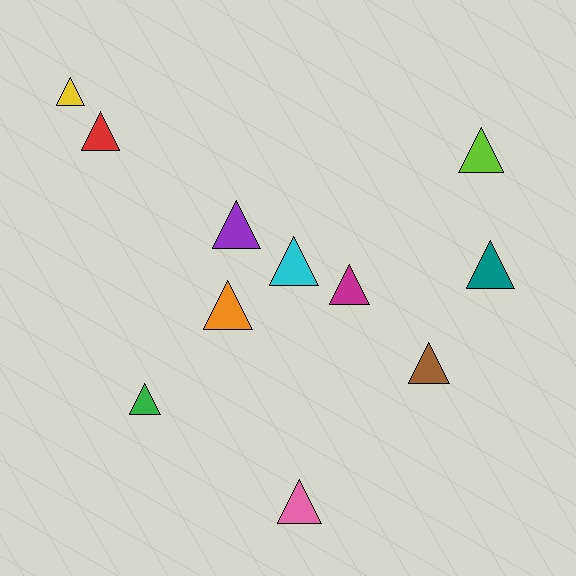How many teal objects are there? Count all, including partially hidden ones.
There is 1 teal object.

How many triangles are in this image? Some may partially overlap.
There are 11 triangles.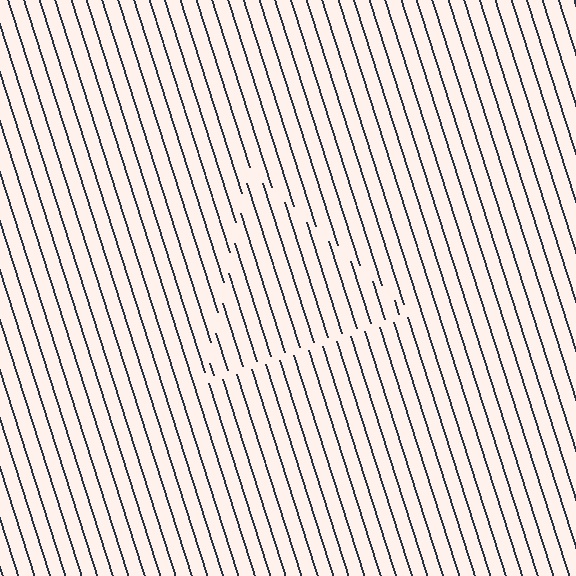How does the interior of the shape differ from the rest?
The interior of the shape contains the same grating, shifted by half a period — the contour is defined by the phase discontinuity where line-ends from the inner and outer gratings abut.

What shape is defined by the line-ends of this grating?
An illusory triangle. The interior of the shape contains the same grating, shifted by half a period — the contour is defined by the phase discontinuity where line-ends from the inner and outer gratings abut.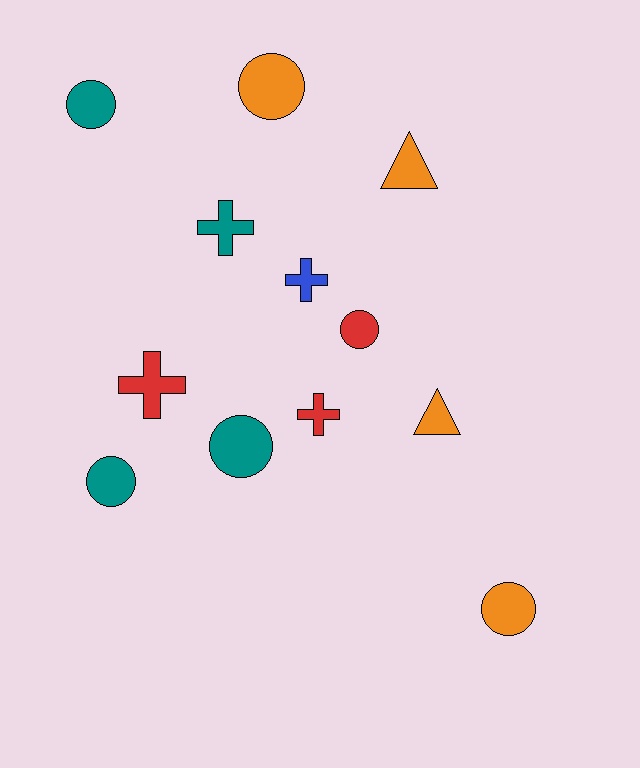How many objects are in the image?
There are 12 objects.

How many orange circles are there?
There are 2 orange circles.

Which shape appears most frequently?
Circle, with 6 objects.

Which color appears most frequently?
Teal, with 4 objects.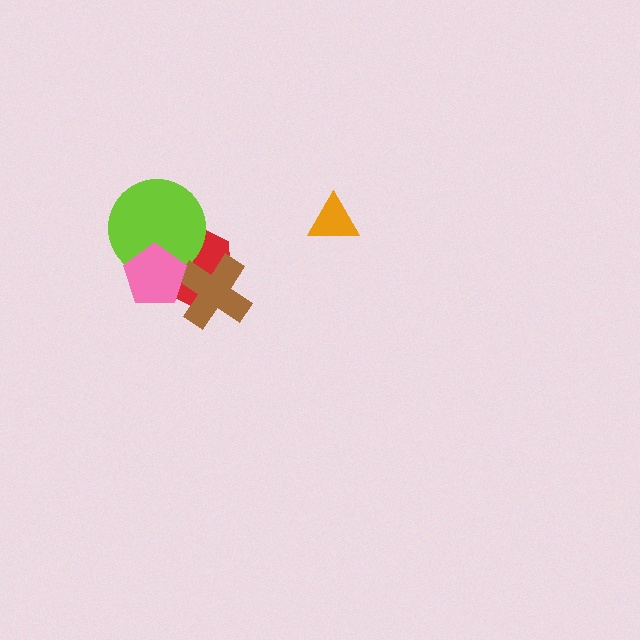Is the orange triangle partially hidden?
No, no other shape covers it.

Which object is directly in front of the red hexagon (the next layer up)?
The lime circle is directly in front of the red hexagon.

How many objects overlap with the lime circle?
2 objects overlap with the lime circle.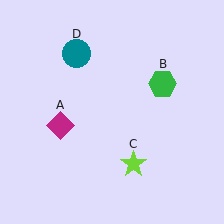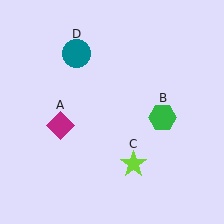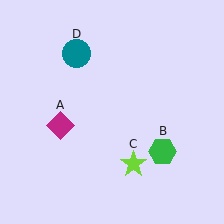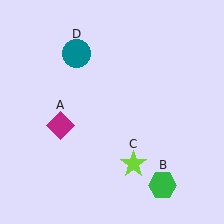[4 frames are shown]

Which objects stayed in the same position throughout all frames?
Magenta diamond (object A) and lime star (object C) and teal circle (object D) remained stationary.